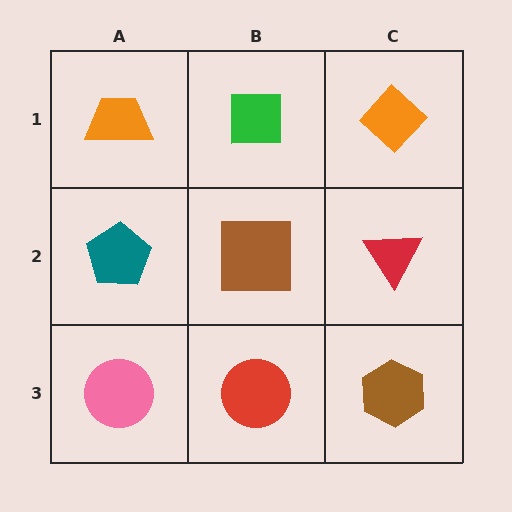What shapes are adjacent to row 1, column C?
A red triangle (row 2, column C), a green square (row 1, column B).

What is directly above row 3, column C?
A red triangle.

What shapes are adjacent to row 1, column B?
A brown square (row 2, column B), an orange trapezoid (row 1, column A), an orange diamond (row 1, column C).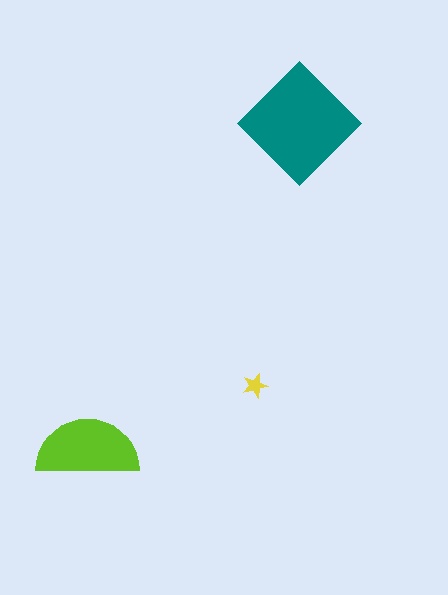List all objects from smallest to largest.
The yellow star, the lime semicircle, the teal diamond.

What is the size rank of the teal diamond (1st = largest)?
1st.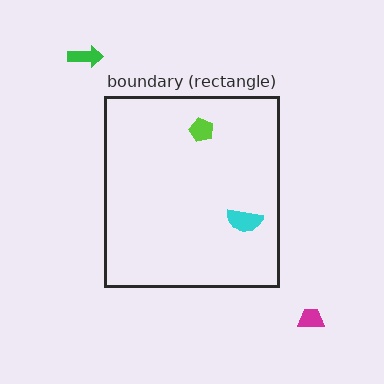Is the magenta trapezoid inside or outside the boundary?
Outside.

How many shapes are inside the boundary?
2 inside, 2 outside.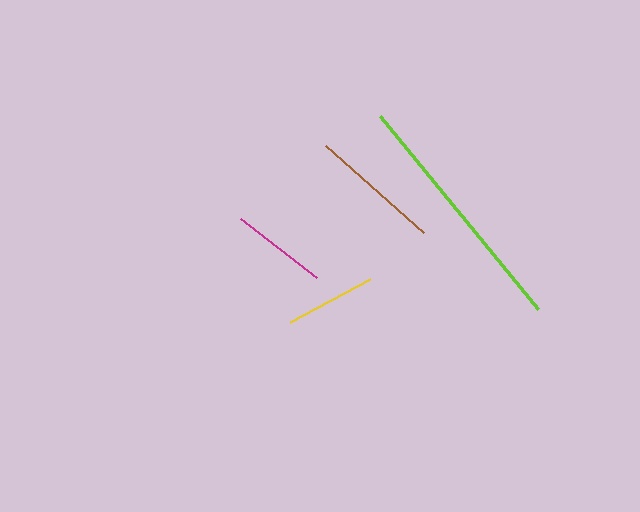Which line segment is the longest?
The lime line is the longest at approximately 249 pixels.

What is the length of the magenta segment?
The magenta segment is approximately 96 pixels long.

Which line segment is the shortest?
The yellow line is the shortest at approximately 90 pixels.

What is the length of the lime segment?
The lime segment is approximately 249 pixels long.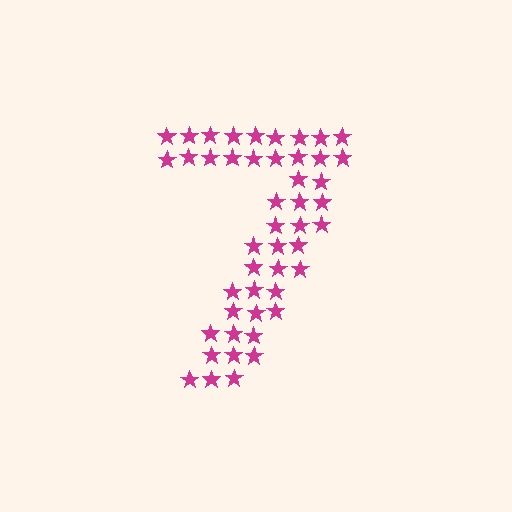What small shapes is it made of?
It is made of small stars.